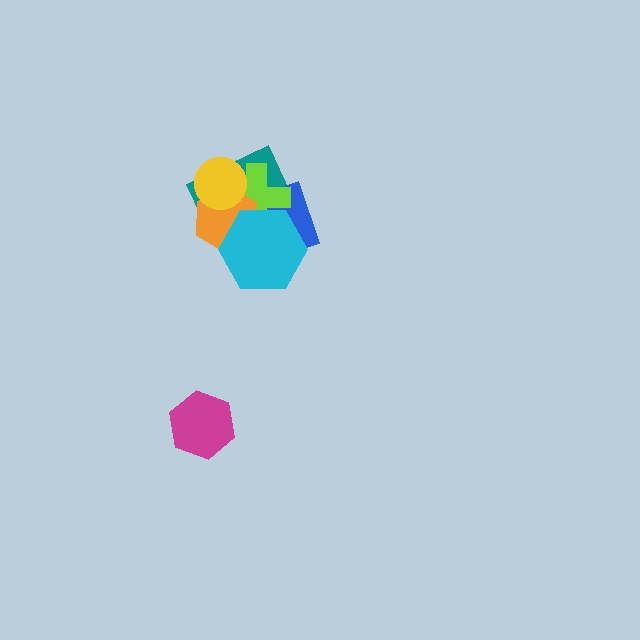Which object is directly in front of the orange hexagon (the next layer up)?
The yellow circle is directly in front of the orange hexagon.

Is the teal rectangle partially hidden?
Yes, it is partially covered by another shape.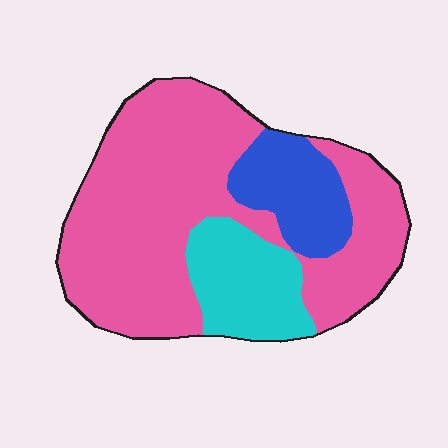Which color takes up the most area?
Pink, at roughly 70%.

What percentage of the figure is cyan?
Cyan takes up about one sixth (1/6) of the figure.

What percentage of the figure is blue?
Blue covers 15% of the figure.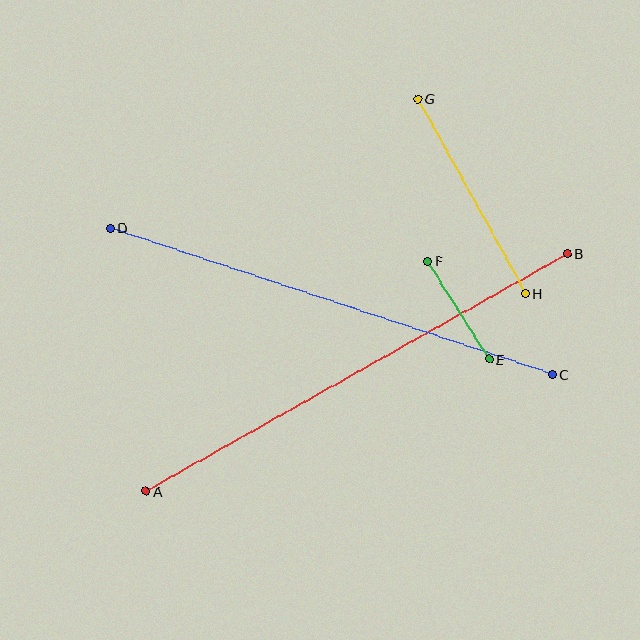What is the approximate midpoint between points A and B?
The midpoint is at approximately (356, 372) pixels.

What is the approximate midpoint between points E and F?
The midpoint is at approximately (458, 310) pixels.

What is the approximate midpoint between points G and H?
The midpoint is at approximately (472, 196) pixels.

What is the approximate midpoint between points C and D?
The midpoint is at approximately (332, 302) pixels.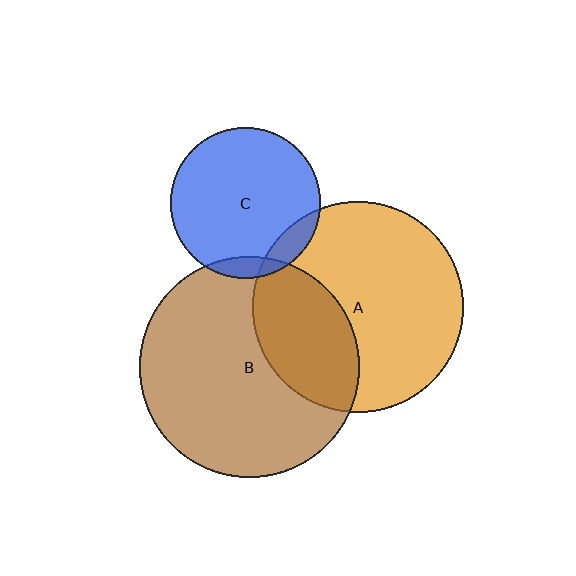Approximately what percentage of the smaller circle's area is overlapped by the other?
Approximately 30%.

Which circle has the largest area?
Circle B (brown).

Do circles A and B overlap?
Yes.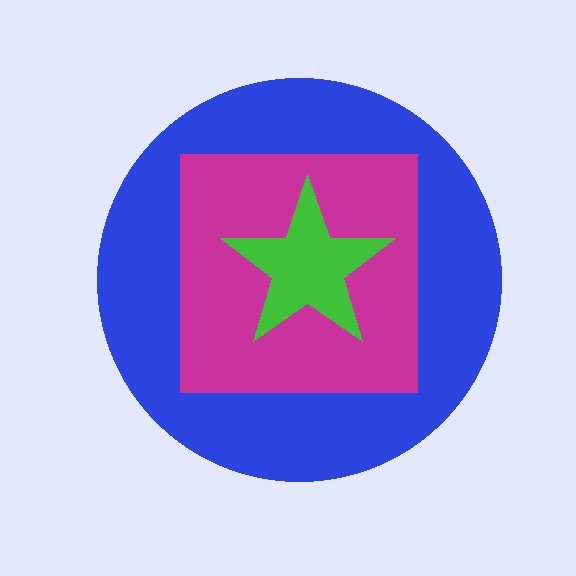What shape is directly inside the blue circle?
The magenta square.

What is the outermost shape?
The blue circle.